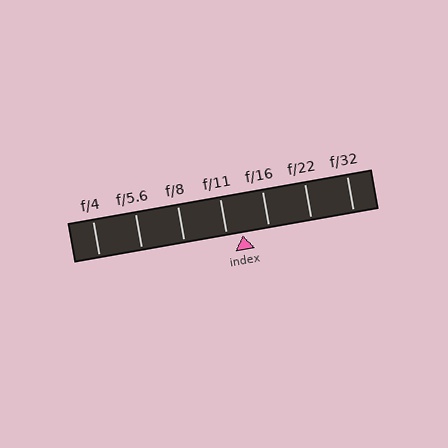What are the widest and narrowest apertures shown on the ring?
The widest aperture shown is f/4 and the narrowest is f/32.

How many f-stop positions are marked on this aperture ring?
There are 7 f-stop positions marked.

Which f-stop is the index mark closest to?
The index mark is closest to f/11.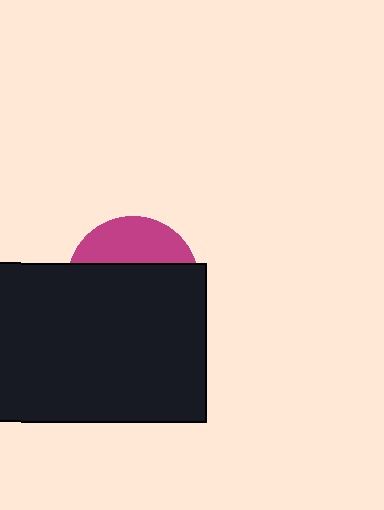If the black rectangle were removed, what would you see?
You would see the complete magenta circle.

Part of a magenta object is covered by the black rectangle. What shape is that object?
It is a circle.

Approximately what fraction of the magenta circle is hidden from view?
Roughly 68% of the magenta circle is hidden behind the black rectangle.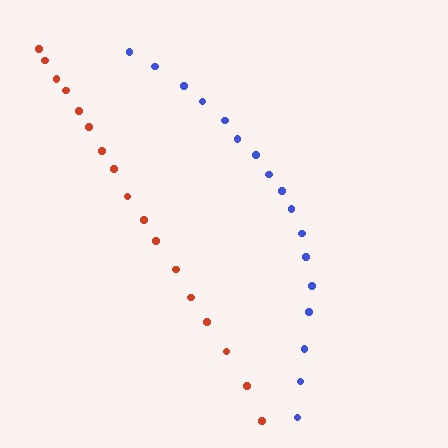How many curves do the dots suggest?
There are 2 distinct paths.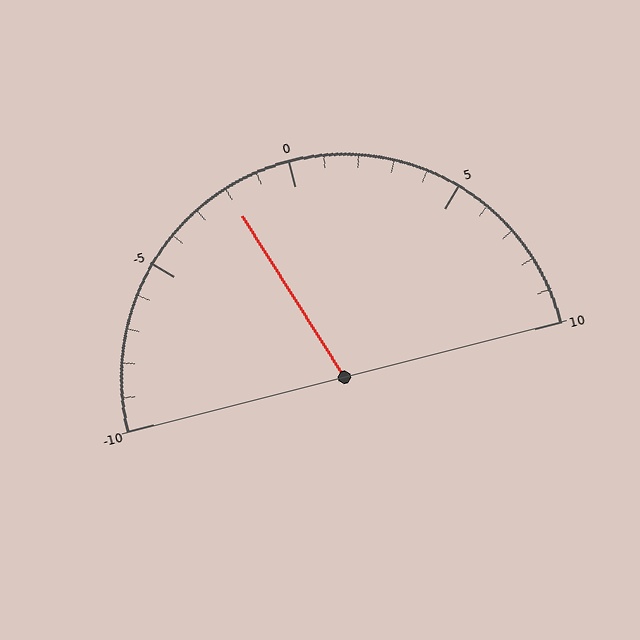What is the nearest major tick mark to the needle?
The nearest major tick mark is 0.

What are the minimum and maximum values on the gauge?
The gauge ranges from -10 to 10.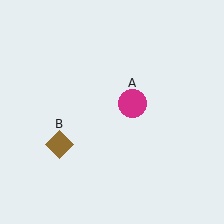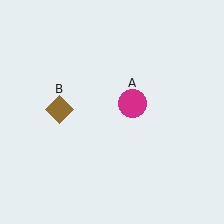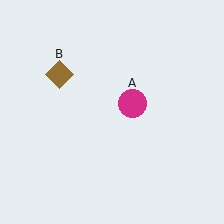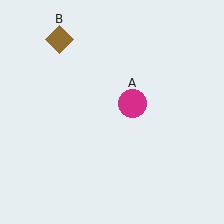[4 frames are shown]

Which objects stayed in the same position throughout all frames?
Magenta circle (object A) remained stationary.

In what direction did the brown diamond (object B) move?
The brown diamond (object B) moved up.